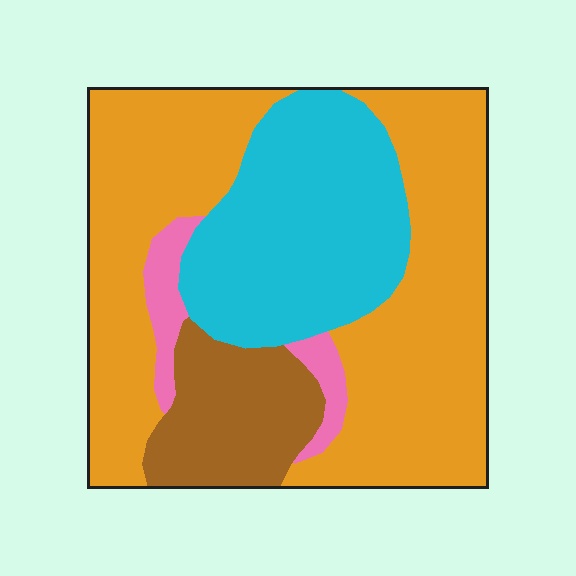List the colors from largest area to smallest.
From largest to smallest: orange, cyan, brown, pink.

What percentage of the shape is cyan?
Cyan covers around 25% of the shape.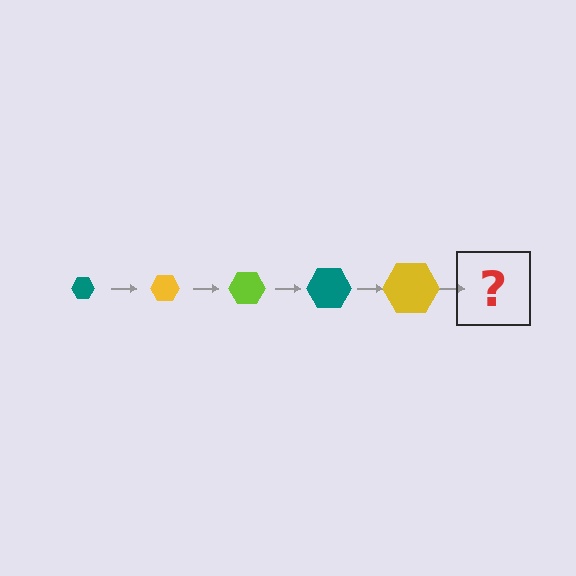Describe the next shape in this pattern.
It should be a lime hexagon, larger than the previous one.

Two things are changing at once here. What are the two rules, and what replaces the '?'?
The two rules are that the hexagon grows larger each step and the color cycles through teal, yellow, and lime. The '?' should be a lime hexagon, larger than the previous one.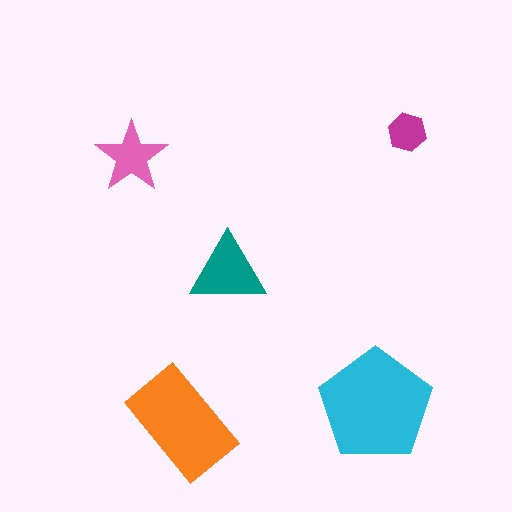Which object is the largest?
The cyan pentagon.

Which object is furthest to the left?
The pink star is leftmost.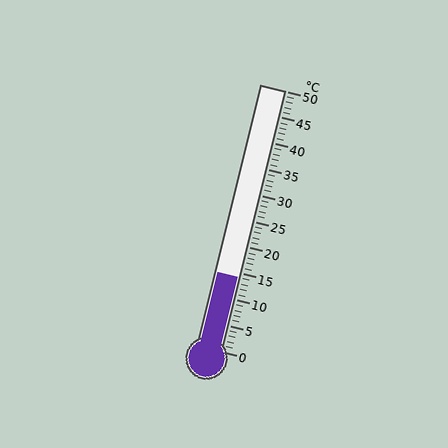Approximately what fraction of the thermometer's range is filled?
The thermometer is filled to approximately 30% of its range.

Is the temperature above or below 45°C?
The temperature is below 45°C.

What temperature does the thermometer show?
The thermometer shows approximately 14°C.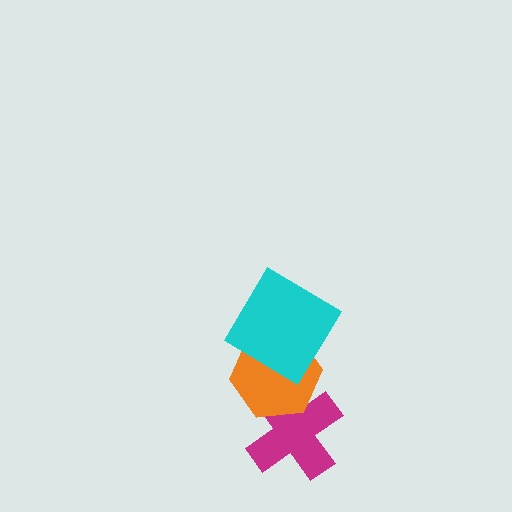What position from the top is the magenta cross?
The magenta cross is 3rd from the top.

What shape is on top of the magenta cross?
The orange hexagon is on top of the magenta cross.